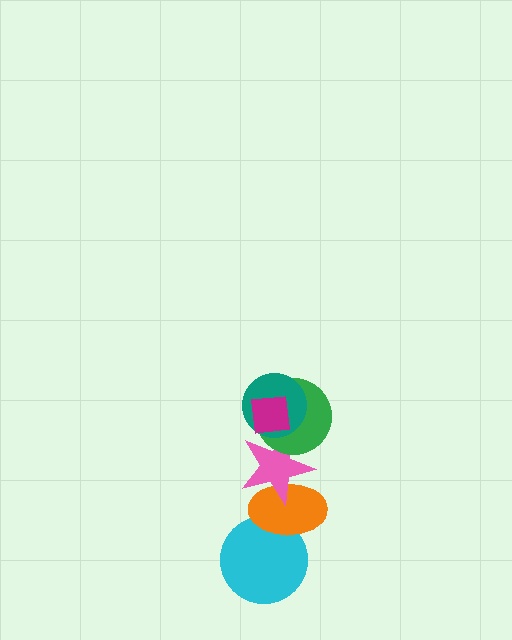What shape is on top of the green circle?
The teal circle is on top of the green circle.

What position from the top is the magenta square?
The magenta square is 1st from the top.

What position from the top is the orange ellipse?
The orange ellipse is 5th from the top.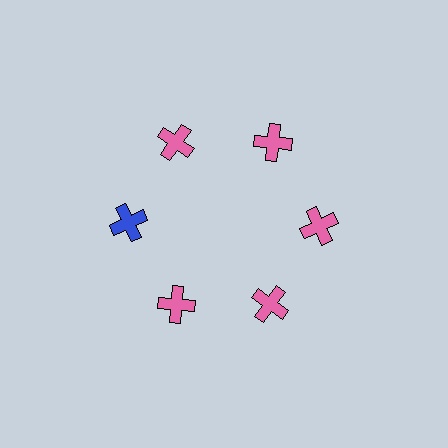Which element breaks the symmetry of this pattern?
The blue cross at roughly the 9 o'clock position breaks the symmetry. All other shapes are pink crosses.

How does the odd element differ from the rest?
It has a different color: blue instead of pink.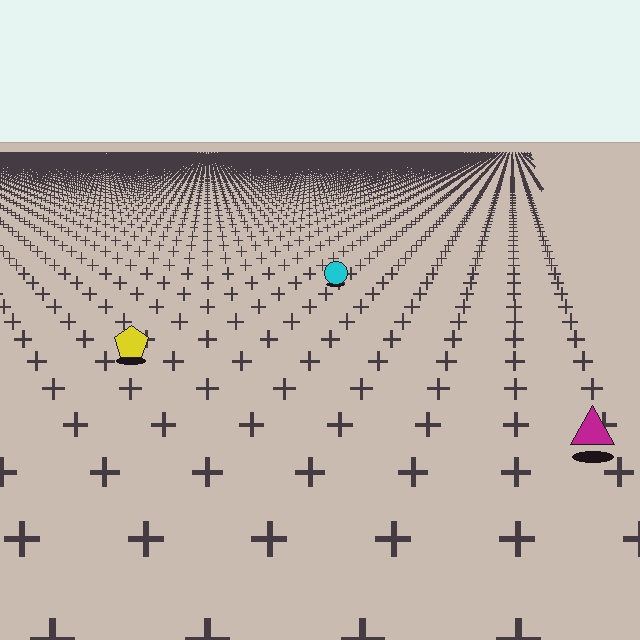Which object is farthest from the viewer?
The cyan circle is farthest from the viewer. It appears smaller and the ground texture around it is denser.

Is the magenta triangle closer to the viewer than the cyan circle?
Yes. The magenta triangle is closer — you can tell from the texture gradient: the ground texture is coarser near it.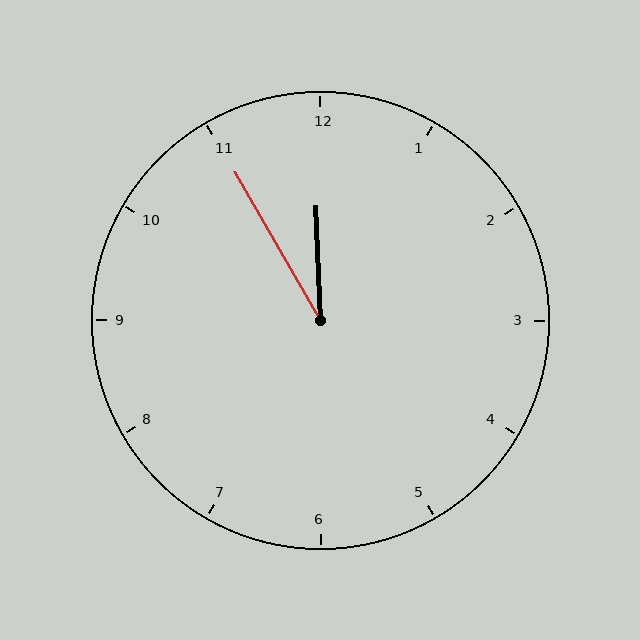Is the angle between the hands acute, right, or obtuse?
It is acute.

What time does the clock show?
11:55.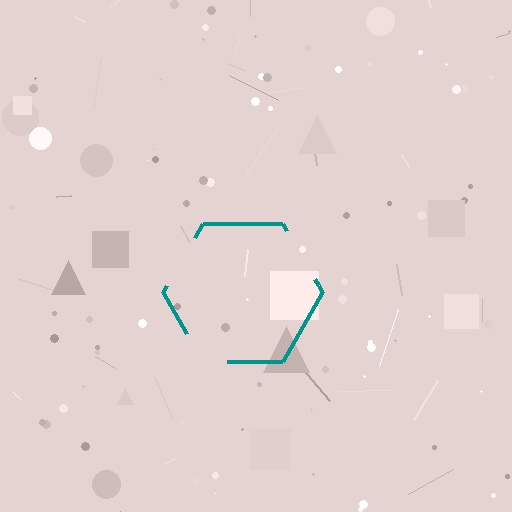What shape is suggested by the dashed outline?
The dashed outline suggests a hexagon.